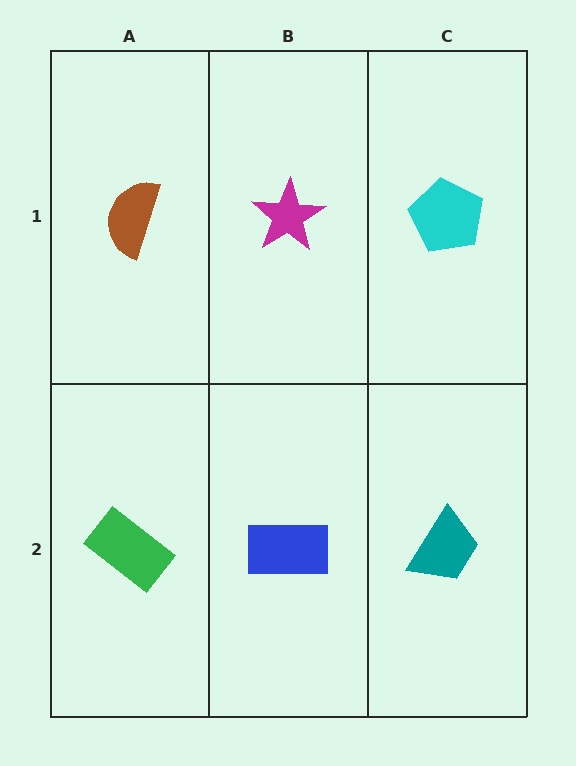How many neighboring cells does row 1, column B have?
3.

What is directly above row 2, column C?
A cyan pentagon.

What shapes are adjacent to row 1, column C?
A teal trapezoid (row 2, column C), a magenta star (row 1, column B).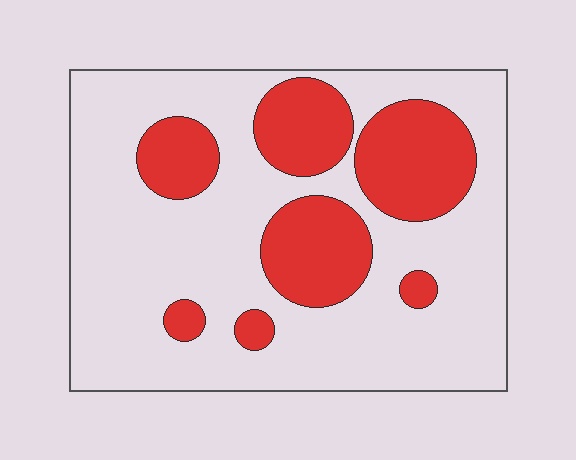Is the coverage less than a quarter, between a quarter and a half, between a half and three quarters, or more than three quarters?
Between a quarter and a half.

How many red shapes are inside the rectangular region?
7.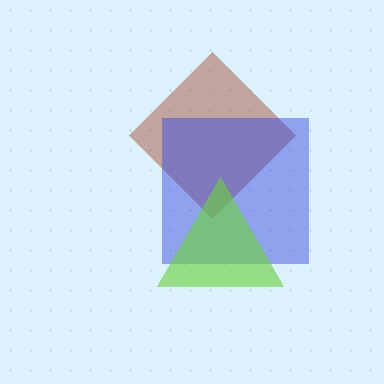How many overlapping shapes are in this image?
There are 3 overlapping shapes in the image.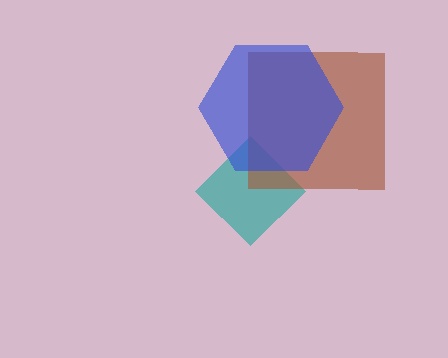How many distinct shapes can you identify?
There are 3 distinct shapes: a teal diamond, a brown square, a blue hexagon.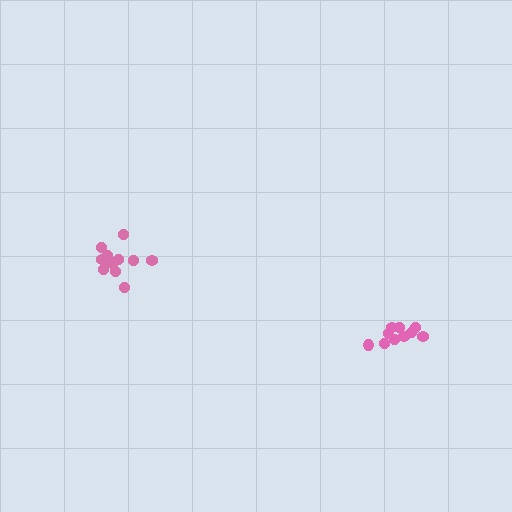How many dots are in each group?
Group 1: 12 dots, Group 2: 10 dots (22 total).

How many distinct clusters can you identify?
There are 2 distinct clusters.